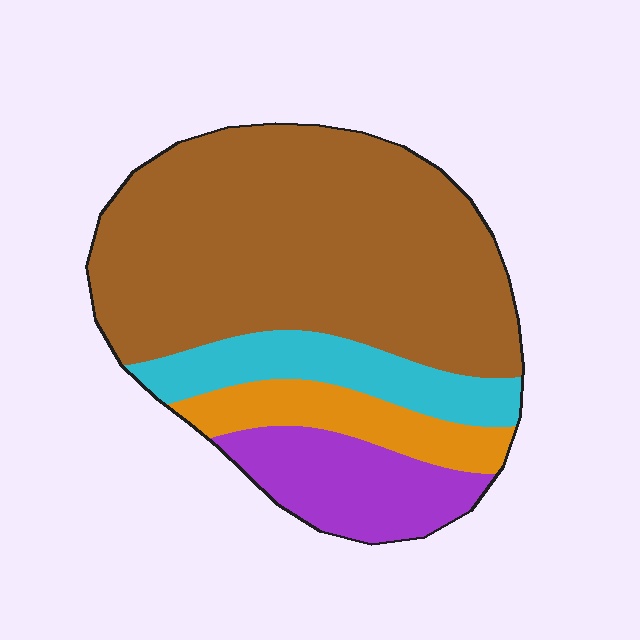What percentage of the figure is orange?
Orange covers 11% of the figure.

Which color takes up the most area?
Brown, at roughly 60%.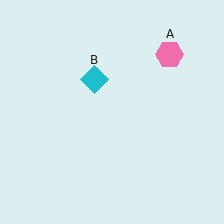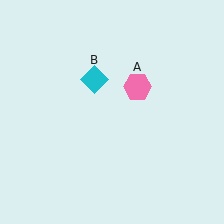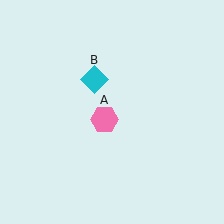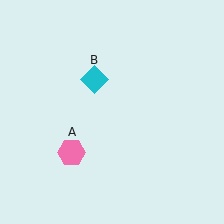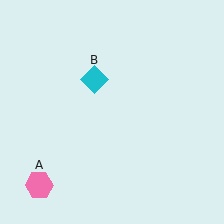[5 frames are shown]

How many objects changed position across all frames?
1 object changed position: pink hexagon (object A).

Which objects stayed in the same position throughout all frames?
Cyan diamond (object B) remained stationary.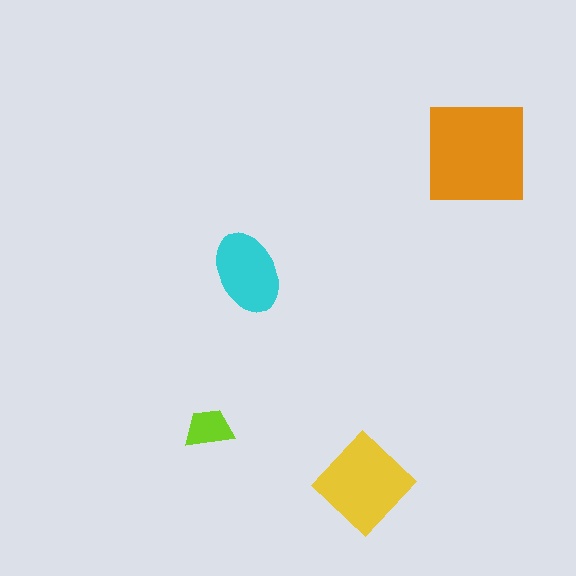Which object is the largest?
The orange square.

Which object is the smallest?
The lime trapezoid.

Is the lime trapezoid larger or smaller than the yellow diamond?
Smaller.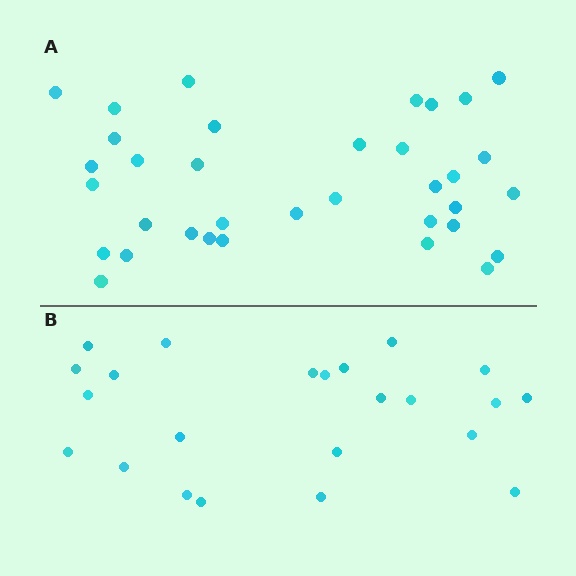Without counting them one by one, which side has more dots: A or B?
Region A (the top region) has more dots.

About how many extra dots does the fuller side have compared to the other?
Region A has roughly 12 or so more dots than region B.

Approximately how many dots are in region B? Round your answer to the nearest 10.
About 20 dots. (The exact count is 23, which rounds to 20.)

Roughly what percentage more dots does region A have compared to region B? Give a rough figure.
About 50% more.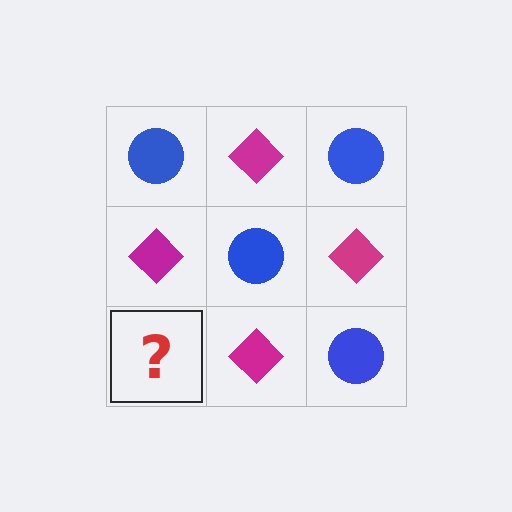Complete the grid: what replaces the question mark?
The question mark should be replaced with a blue circle.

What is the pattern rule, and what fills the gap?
The rule is that it alternates blue circle and magenta diamond in a checkerboard pattern. The gap should be filled with a blue circle.